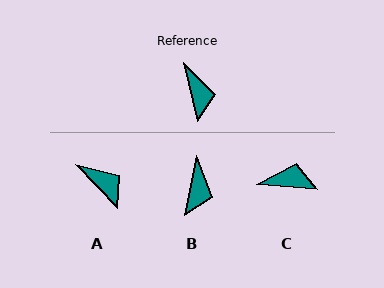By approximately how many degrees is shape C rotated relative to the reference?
Approximately 72 degrees counter-clockwise.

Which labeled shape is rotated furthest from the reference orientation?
C, about 72 degrees away.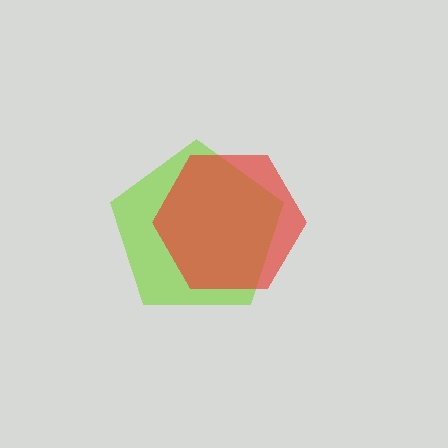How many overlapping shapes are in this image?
There are 2 overlapping shapes in the image.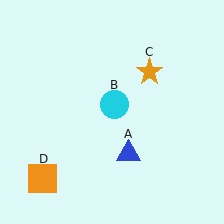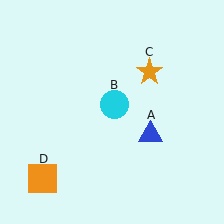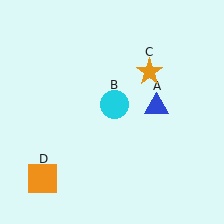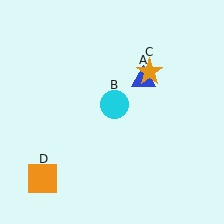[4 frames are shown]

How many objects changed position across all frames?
1 object changed position: blue triangle (object A).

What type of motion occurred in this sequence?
The blue triangle (object A) rotated counterclockwise around the center of the scene.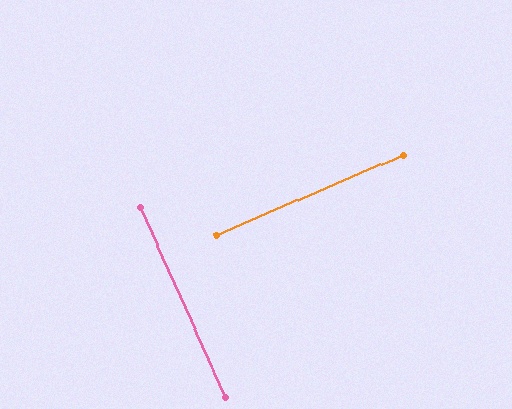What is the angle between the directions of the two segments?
Approximately 89 degrees.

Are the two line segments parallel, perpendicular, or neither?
Perpendicular — they meet at approximately 89°.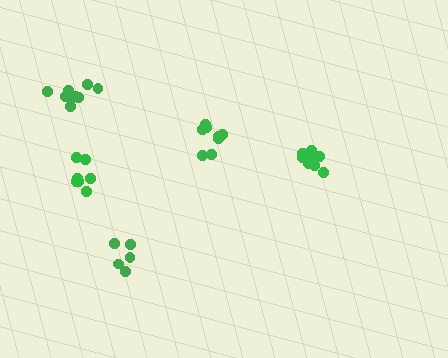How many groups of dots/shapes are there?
There are 5 groups.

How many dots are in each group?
Group 1: 9 dots, Group 2: 10 dots, Group 3: 8 dots, Group 4: 7 dots, Group 5: 5 dots (39 total).